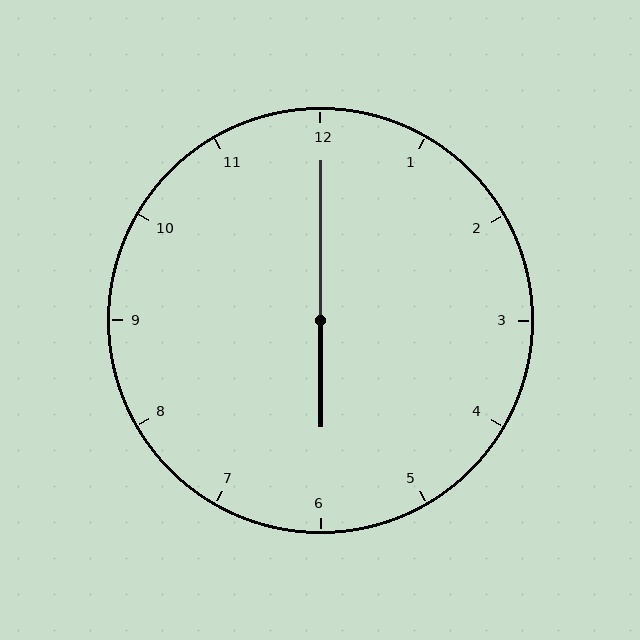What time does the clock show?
6:00.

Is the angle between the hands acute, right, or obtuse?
It is obtuse.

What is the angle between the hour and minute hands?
Approximately 180 degrees.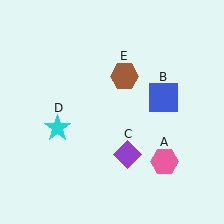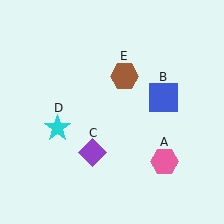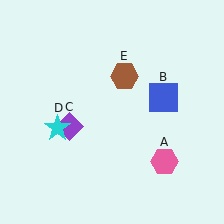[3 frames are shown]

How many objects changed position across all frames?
1 object changed position: purple diamond (object C).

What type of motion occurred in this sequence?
The purple diamond (object C) rotated clockwise around the center of the scene.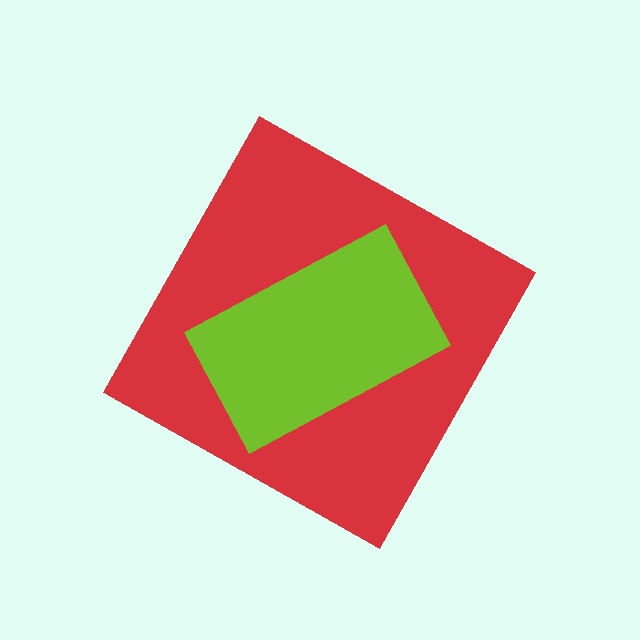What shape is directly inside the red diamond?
The lime rectangle.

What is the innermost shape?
The lime rectangle.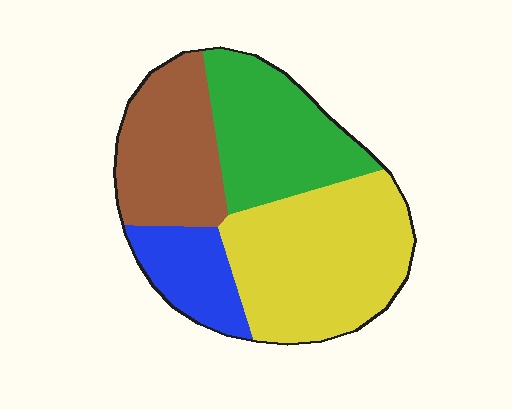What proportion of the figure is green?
Green covers about 25% of the figure.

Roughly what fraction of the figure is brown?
Brown covers 23% of the figure.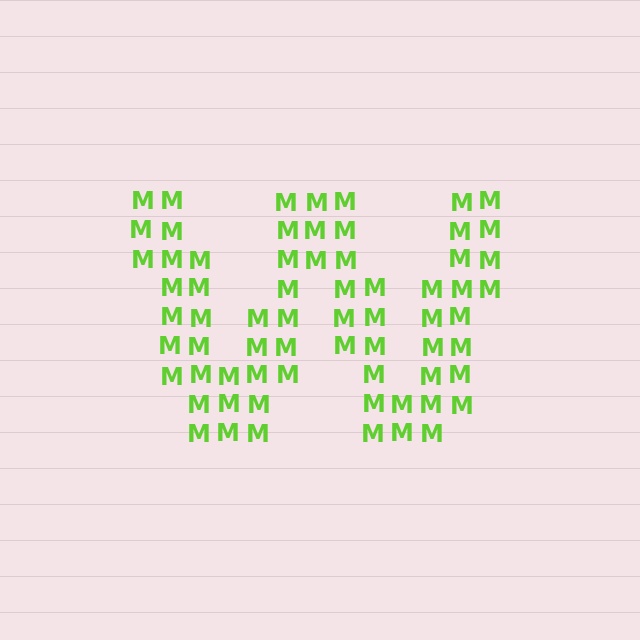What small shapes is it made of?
It is made of small letter M's.